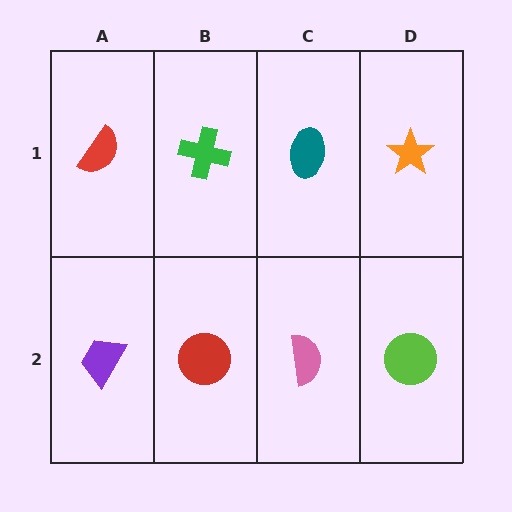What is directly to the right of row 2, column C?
A lime circle.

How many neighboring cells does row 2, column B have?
3.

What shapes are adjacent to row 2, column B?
A green cross (row 1, column B), a purple trapezoid (row 2, column A), a pink semicircle (row 2, column C).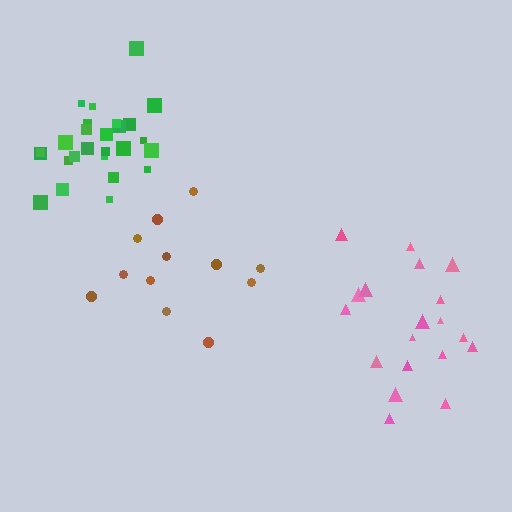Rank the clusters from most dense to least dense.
green, pink, brown.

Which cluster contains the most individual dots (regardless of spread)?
Green (26).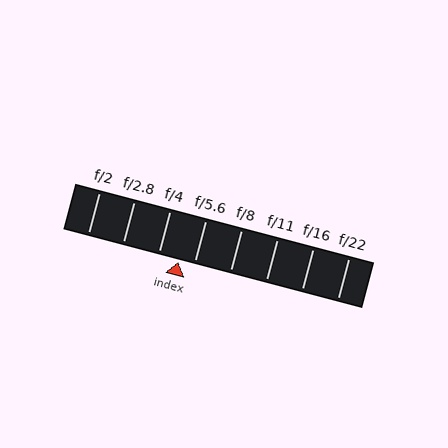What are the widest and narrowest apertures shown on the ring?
The widest aperture shown is f/2 and the narrowest is f/22.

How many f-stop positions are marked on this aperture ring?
There are 8 f-stop positions marked.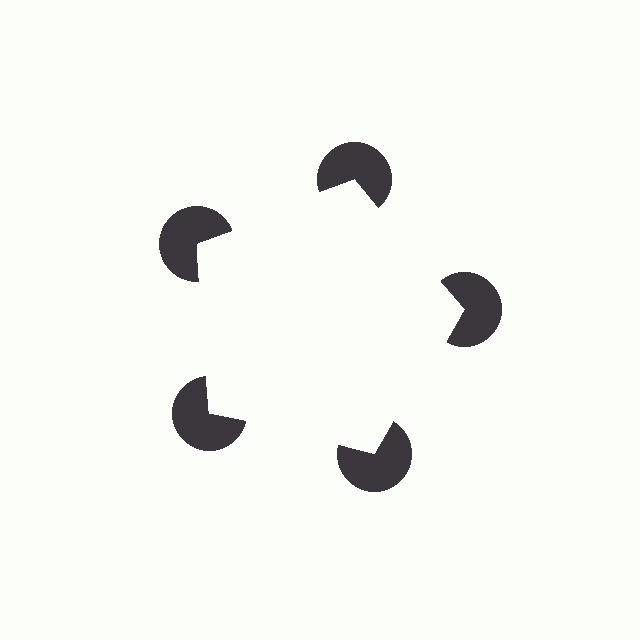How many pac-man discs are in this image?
There are 5 — one at each vertex of the illusory pentagon.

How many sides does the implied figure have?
5 sides.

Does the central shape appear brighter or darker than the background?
It typically appears slightly brighter than the background, even though no actual brightness change is drawn.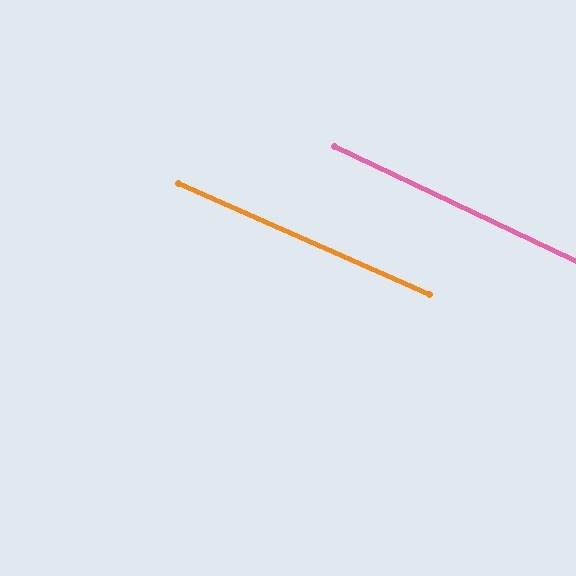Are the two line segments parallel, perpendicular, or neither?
Parallel — their directions differ by only 1.5°.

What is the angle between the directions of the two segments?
Approximately 1 degree.